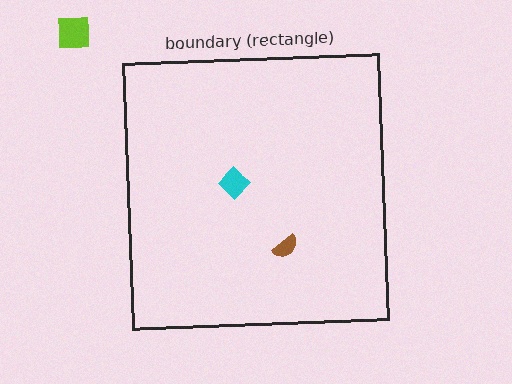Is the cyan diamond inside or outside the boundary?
Inside.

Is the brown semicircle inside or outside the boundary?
Inside.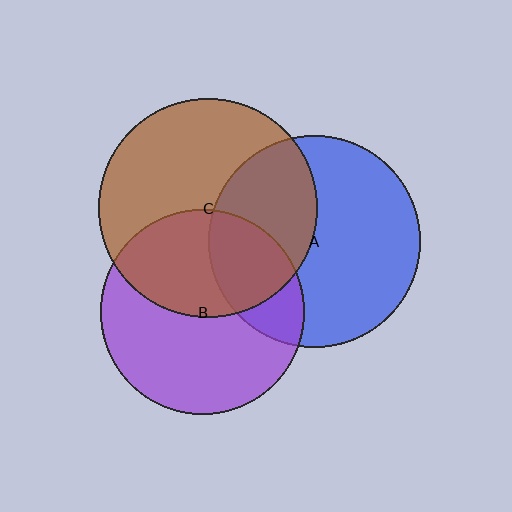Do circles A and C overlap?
Yes.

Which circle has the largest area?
Circle C (brown).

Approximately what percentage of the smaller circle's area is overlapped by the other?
Approximately 40%.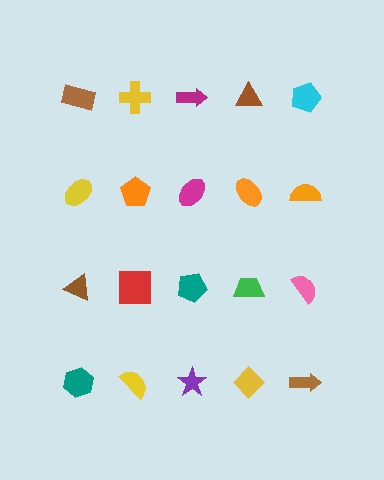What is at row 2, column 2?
An orange pentagon.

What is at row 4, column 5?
A brown arrow.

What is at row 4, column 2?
A yellow semicircle.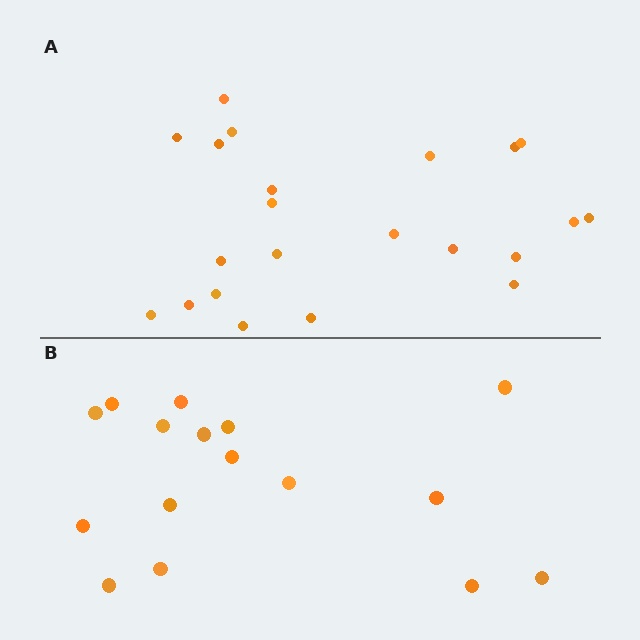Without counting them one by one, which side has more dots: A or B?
Region A (the top region) has more dots.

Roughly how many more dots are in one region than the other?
Region A has about 6 more dots than region B.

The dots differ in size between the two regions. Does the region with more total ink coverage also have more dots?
No. Region B has more total ink coverage because its dots are larger, but region A actually contains more individual dots. Total area can be misleading — the number of items is what matters here.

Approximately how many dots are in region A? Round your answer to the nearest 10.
About 20 dots. (The exact count is 22, which rounds to 20.)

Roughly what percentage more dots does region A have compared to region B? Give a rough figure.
About 40% more.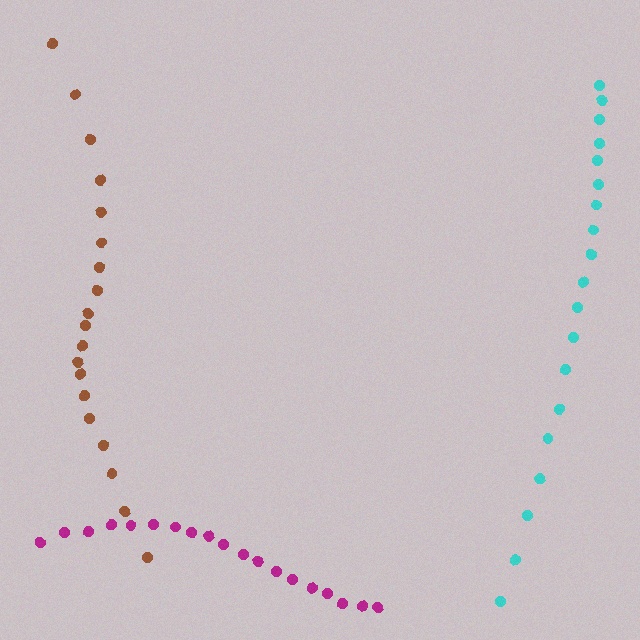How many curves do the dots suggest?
There are 3 distinct paths.